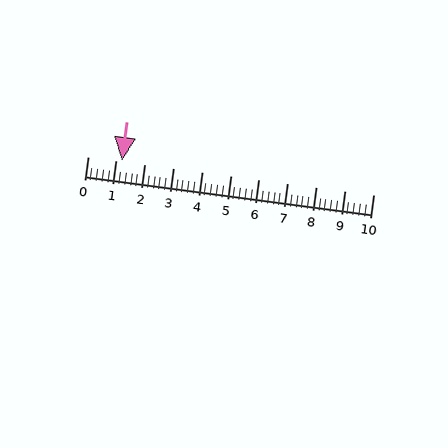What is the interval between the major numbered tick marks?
The major tick marks are spaced 1 units apart.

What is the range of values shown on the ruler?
The ruler shows values from 0 to 10.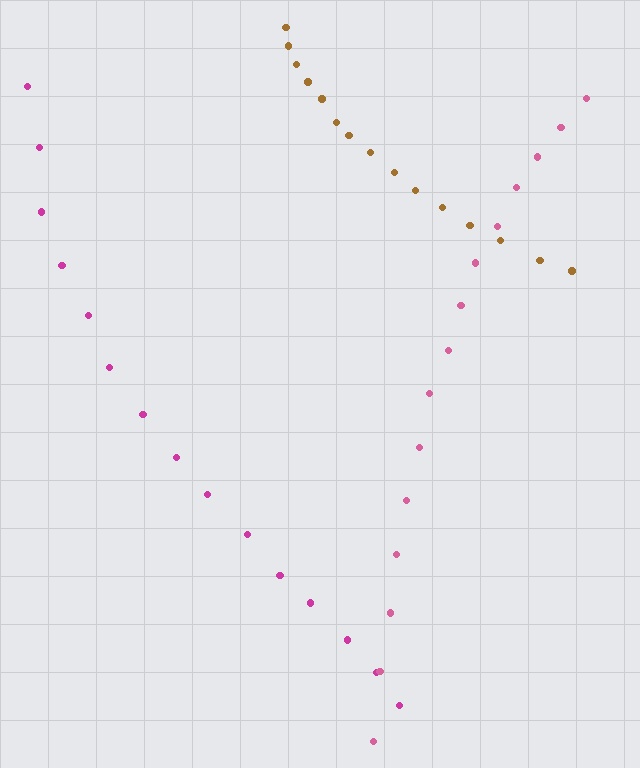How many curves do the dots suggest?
There are 3 distinct paths.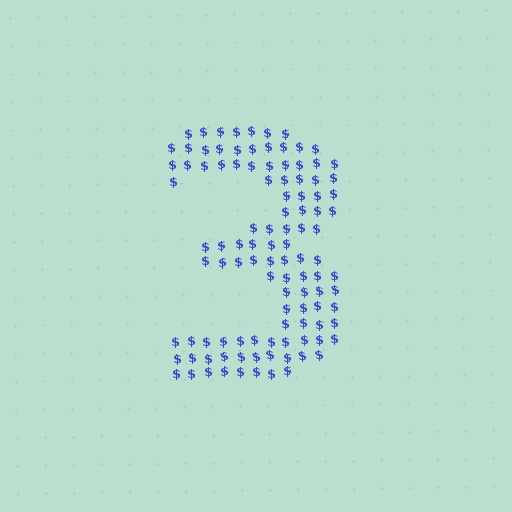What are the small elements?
The small elements are dollar signs.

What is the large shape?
The large shape is the digit 3.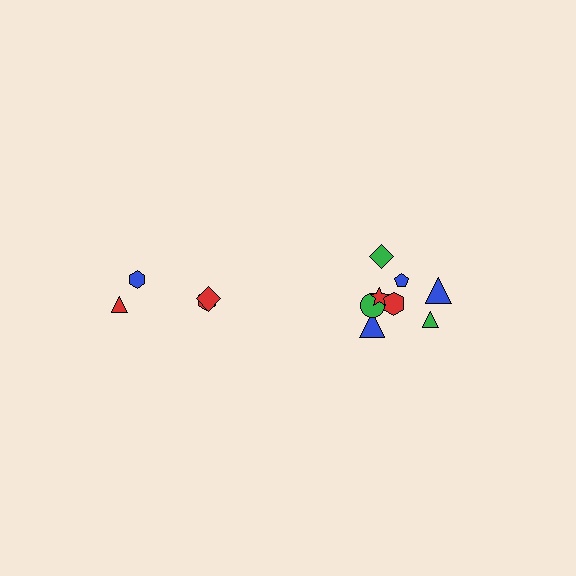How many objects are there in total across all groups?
There are 12 objects.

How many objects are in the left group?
There are 4 objects.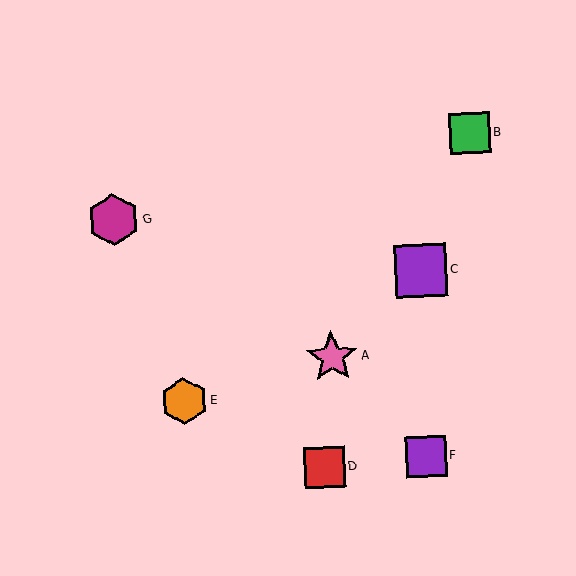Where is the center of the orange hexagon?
The center of the orange hexagon is at (184, 401).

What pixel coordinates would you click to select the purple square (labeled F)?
Click at (426, 457) to select the purple square F.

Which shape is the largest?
The purple square (labeled C) is the largest.